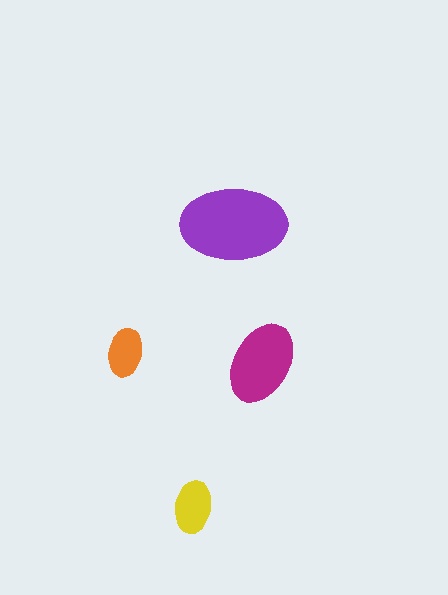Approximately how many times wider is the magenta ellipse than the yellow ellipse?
About 1.5 times wider.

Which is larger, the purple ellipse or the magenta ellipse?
The purple one.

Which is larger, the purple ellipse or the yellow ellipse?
The purple one.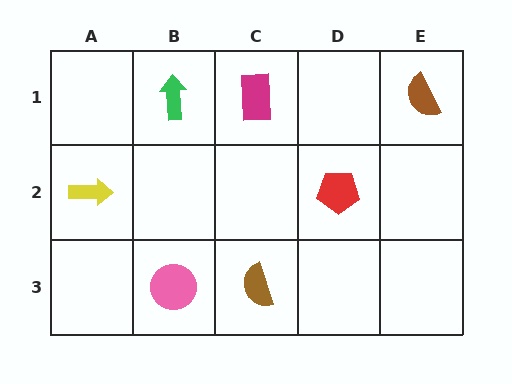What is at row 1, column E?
A brown semicircle.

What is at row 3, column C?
A brown semicircle.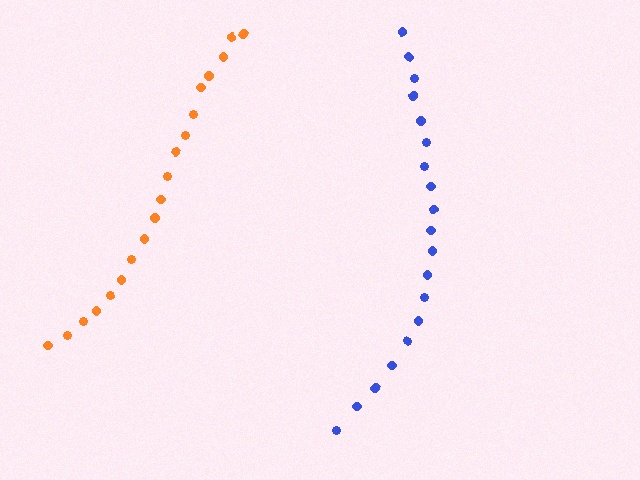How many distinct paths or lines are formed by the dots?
There are 2 distinct paths.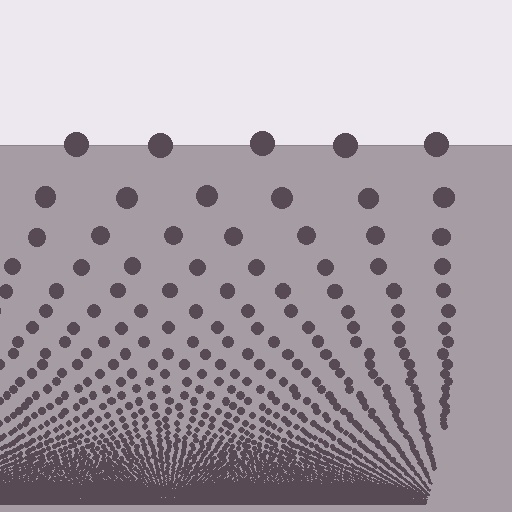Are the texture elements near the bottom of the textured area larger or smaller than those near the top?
Smaller. The gradient is inverted — elements near the bottom are smaller and denser.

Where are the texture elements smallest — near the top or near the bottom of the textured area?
Near the bottom.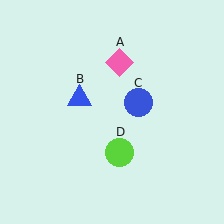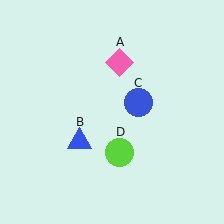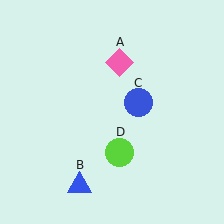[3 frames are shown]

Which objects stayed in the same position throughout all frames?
Pink diamond (object A) and blue circle (object C) and lime circle (object D) remained stationary.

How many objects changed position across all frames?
1 object changed position: blue triangle (object B).